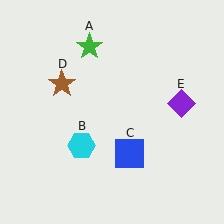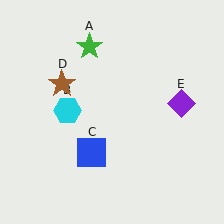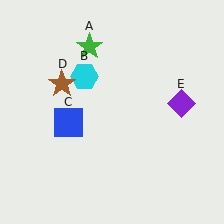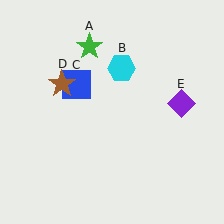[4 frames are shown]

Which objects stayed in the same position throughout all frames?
Green star (object A) and brown star (object D) and purple diamond (object E) remained stationary.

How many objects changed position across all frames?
2 objects changed position: cyan hexagon (object B), blue square (object C).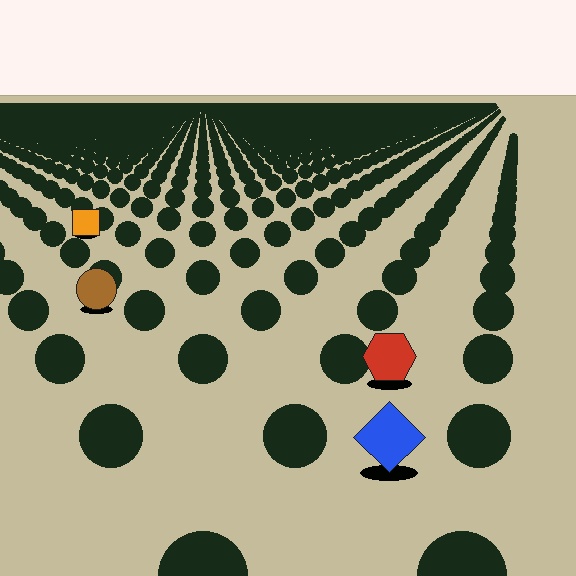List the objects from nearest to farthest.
From nearest to farthest: the blue diamond, the red hexagon, the brown circle, the orange square.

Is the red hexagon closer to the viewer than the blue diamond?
No. The blue diamond is closer — you can tell from the texture gradient: the ground texture is coarser near it.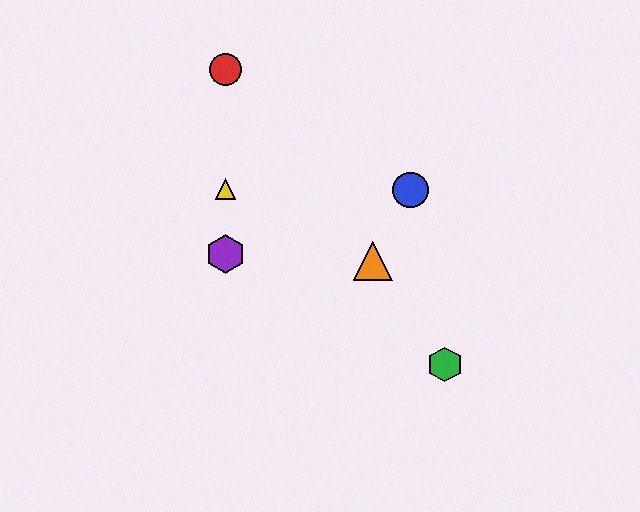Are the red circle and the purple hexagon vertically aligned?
Yes, both are at x≈225.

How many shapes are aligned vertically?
3 shapes (the red circle, the yellow triangle, the purple hexagon) are aligned vertically.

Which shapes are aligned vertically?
The red circle, the yellow triangle, the purple hexagon are aligned vertically.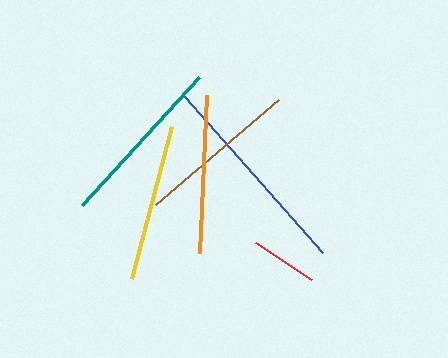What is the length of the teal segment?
The teal segment is approximately 174 pixels long.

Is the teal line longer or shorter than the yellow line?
The teal line is longer than the yellow line.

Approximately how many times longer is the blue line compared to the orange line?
The blue line is approximately 1.3 times the length of the orange line.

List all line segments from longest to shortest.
From longest to shortest: blue, teal, brown, orange, yellow, red.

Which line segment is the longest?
The blue line is the longest at approximately 208 pixels.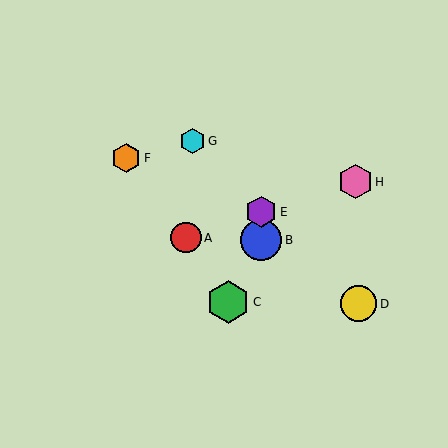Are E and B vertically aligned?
Yes, both are at x≈261.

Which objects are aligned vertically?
Objects B, E are aligned vertically.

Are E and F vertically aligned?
No, E is at x≈261 and F is at x≈126.